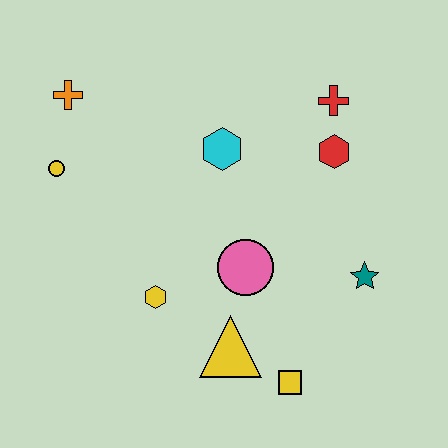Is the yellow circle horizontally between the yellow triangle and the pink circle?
No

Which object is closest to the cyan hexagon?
The red hexagon is closest to the cyan hexagon.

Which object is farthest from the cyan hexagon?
The yellow square is farthest from the cyan hexagon.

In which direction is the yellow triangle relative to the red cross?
The yellow triangle is below the red cross.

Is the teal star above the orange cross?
No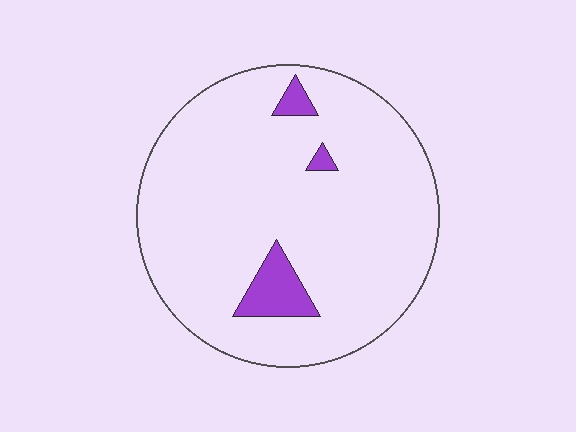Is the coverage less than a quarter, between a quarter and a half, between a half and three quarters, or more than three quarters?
Less than a quarter.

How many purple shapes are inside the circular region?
3.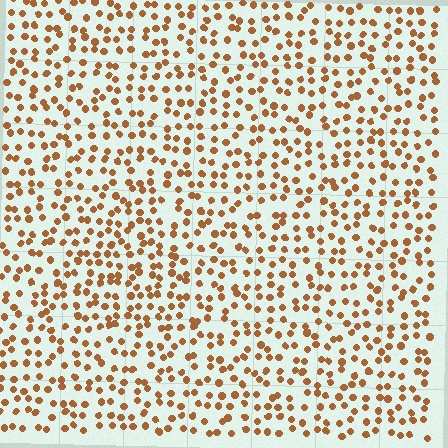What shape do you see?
I see a triangle.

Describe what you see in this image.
The image contains small brown elements arranged at two different densities. A triangle-shaped region is visible where the elements are more densely packed than the surrounding area.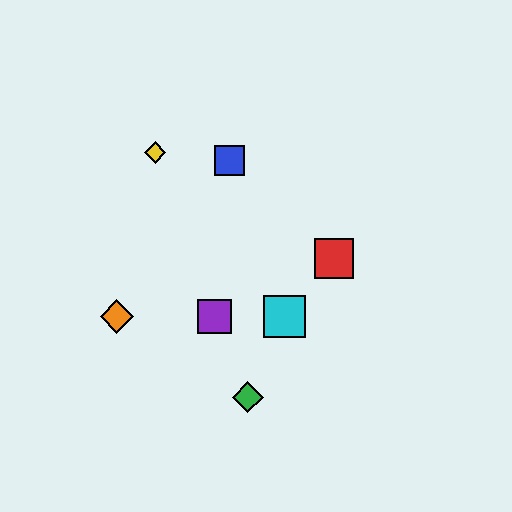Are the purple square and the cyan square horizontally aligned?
Yes, both are at y≈316.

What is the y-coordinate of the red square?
The red square is at y≈259.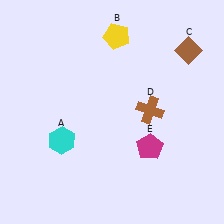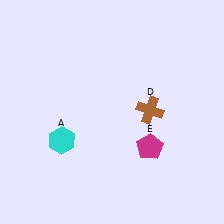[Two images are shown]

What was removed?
The brown diamond (C), the yellow pentagon (B) were removed in Image 2.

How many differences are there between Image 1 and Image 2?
There are 2 differences between the two images.